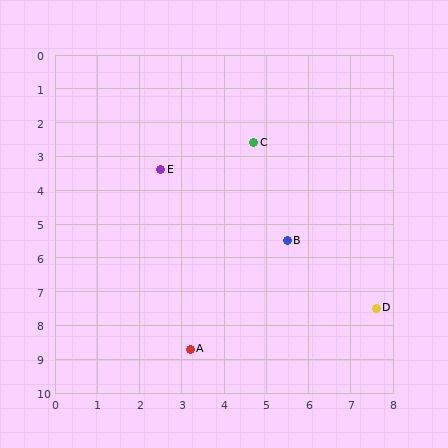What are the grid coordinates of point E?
Point E is at approximately (2.5, 3.4).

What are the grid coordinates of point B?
Point B is at approximately (5.5, 5.5).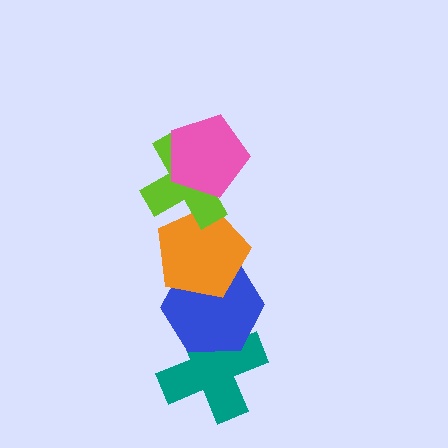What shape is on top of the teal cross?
The blue hexagon is on top of the teal cross.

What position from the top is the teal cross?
The teal cross is 5th from the top.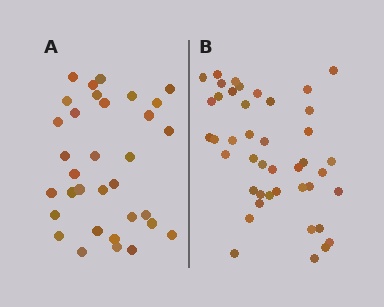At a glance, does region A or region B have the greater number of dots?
Region B (the right region) has more dots.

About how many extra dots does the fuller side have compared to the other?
Region B has roughly 10 or so more dots than region A.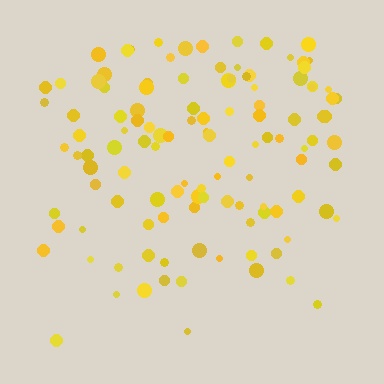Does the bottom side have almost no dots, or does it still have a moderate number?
Still a moderate number, just noticeably fewer than the top.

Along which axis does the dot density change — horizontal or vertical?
Vertical.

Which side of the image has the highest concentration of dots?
The top.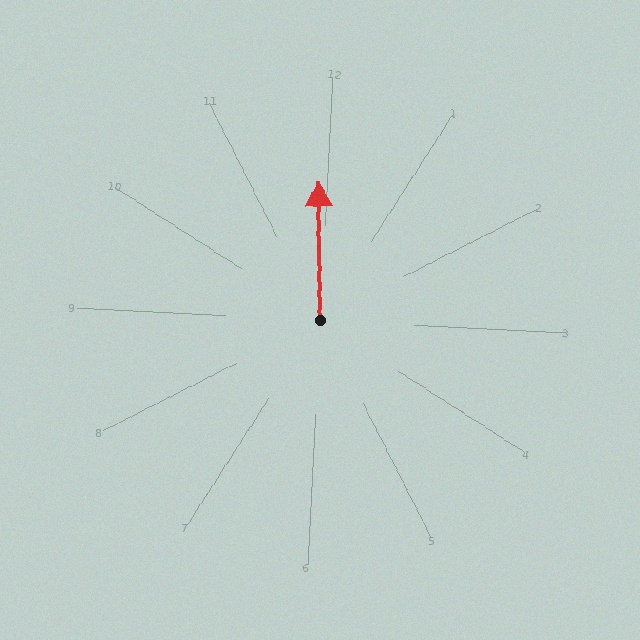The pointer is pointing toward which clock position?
Roughly 12 o'clock.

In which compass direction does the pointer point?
North.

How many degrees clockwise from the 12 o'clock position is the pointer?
Approximately 356 degrees.